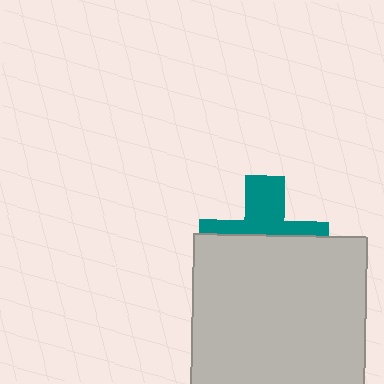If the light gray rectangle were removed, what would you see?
You would see the complete teal cross.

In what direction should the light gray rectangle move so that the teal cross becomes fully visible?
The light gray rectangle should move down. That is the shortest direction to clear the overlap and leave the teal cross fully visible.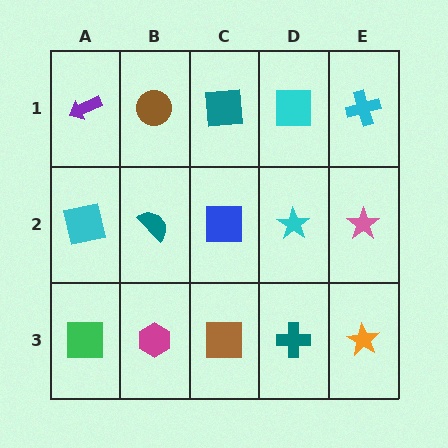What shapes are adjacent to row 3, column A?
A cyan square (row 2, column A), a magenta hexagon (row 3, column B).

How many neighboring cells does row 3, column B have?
3.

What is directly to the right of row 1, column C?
A cyan square.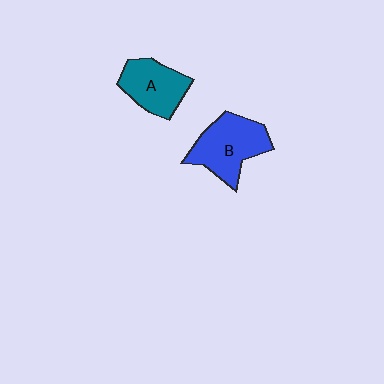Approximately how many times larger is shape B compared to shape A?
Approximately 1.2 times.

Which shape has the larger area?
Shape B (blue).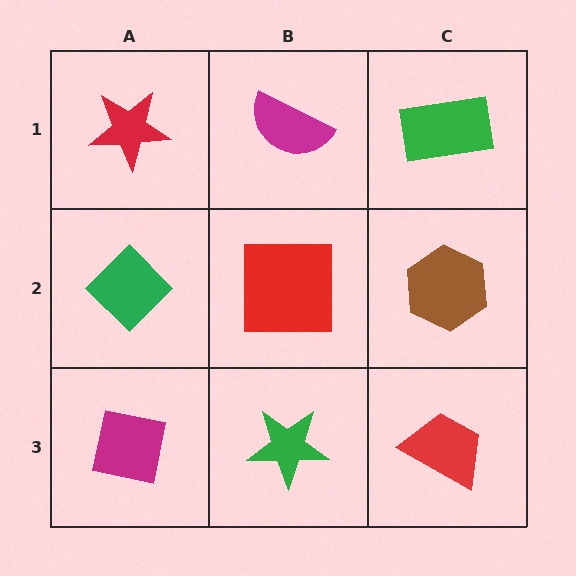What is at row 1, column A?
A red star.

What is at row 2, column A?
A green diamond.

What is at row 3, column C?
A red trapezoid.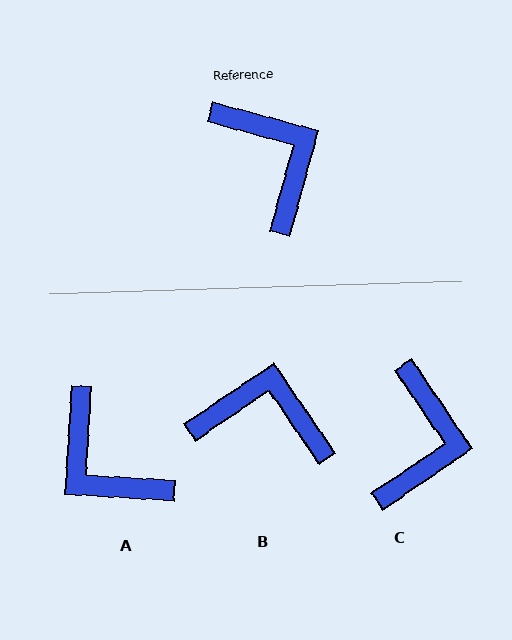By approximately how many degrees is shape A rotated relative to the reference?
Approximately 168 degrees clockwise.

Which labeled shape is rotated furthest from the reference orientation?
A, about 168 degrees away.